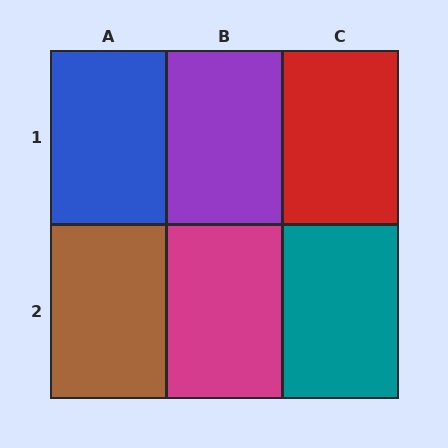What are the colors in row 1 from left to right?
Blue, purple, red.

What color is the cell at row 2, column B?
Magenta.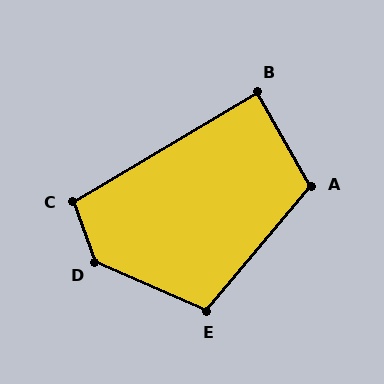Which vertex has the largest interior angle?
D, at approximately 134 degrees.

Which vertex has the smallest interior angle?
B, at approximately 89 degrees.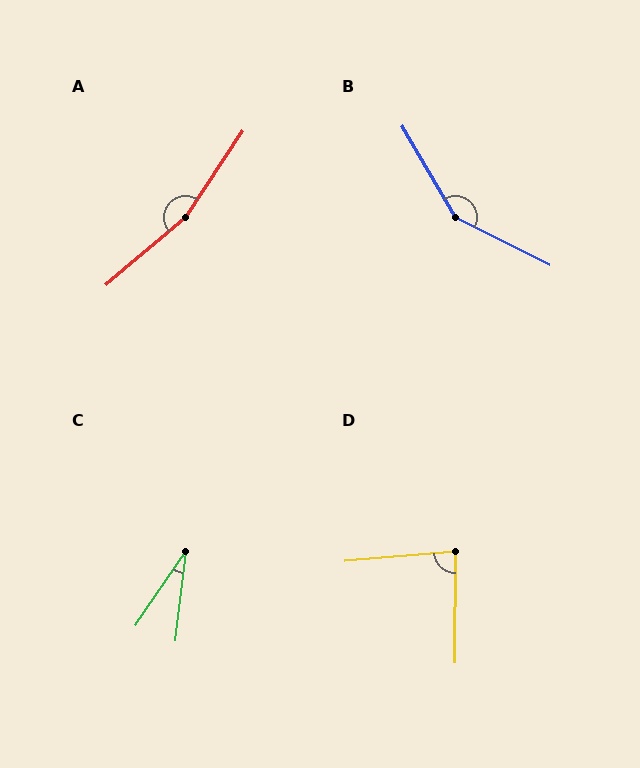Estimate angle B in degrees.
Approximately 147 degrees.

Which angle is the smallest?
C, at approximately 27 degrees.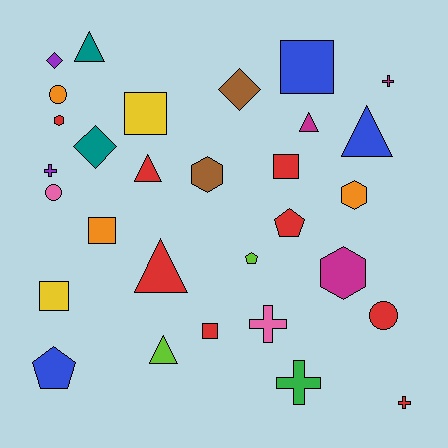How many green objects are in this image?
There is 1 green object.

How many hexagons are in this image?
There are 4 hexagons.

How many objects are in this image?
There are 30 objects.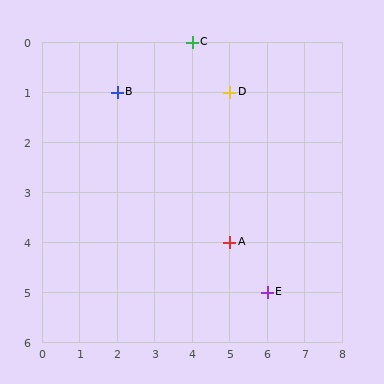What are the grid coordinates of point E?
Point E is at grid coordinates (6, 5).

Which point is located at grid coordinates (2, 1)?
Point B is at (2, 1).